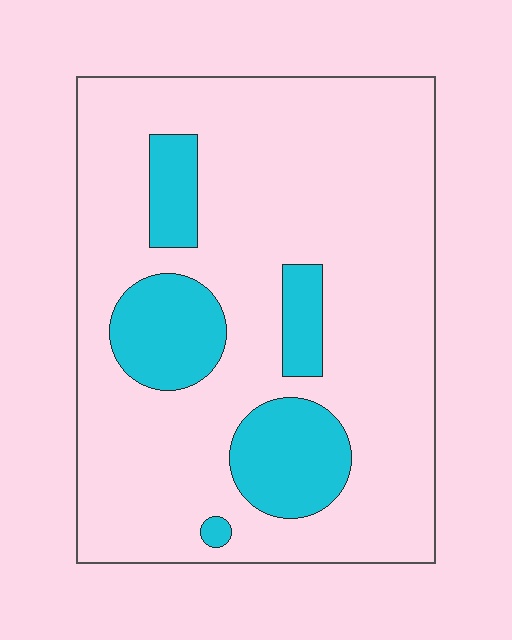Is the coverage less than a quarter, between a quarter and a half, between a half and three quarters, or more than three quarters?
Less than a quarter.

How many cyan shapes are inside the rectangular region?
5.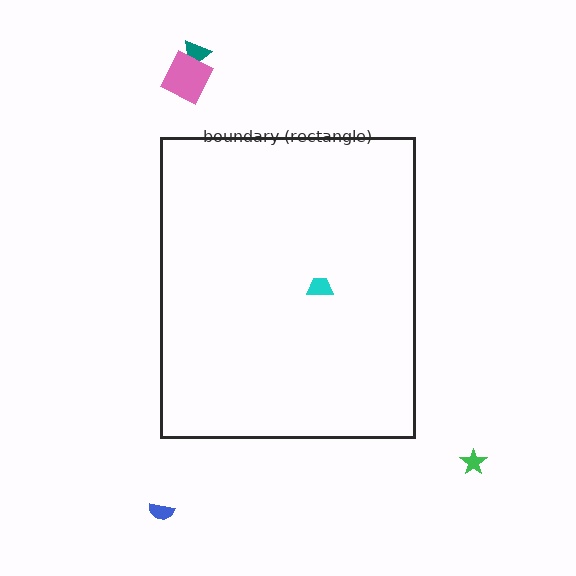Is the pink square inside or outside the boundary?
Outside.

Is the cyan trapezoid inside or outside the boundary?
Inside.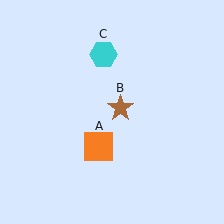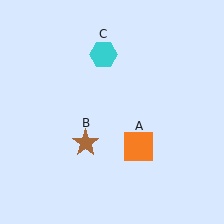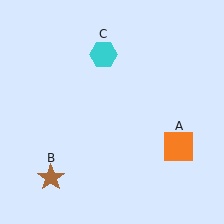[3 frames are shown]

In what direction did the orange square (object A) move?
The orange square (object A) moved right.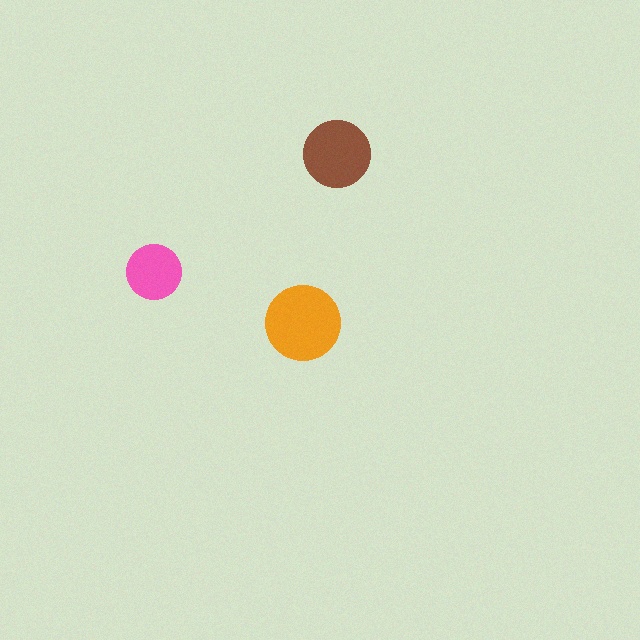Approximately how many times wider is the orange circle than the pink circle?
About 1.5 times wider.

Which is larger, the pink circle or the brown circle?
The brown one.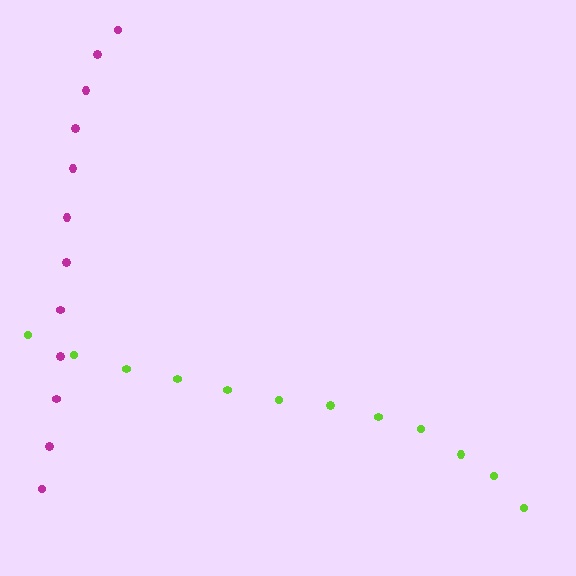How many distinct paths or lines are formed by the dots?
There are 2 distinct paths.